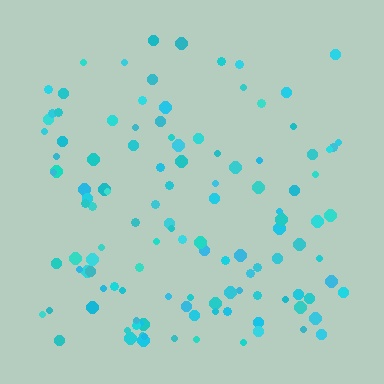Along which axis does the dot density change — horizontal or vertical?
Vertical.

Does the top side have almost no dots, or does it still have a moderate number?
Still a moderate number, just noticeably fewer than the bottom.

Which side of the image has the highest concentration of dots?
The bottom.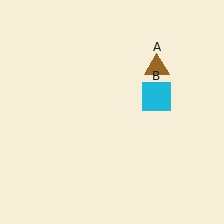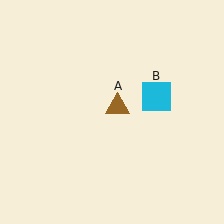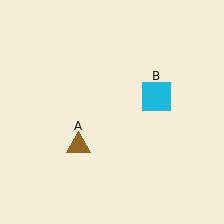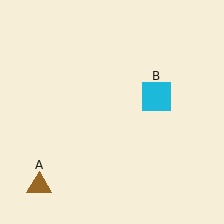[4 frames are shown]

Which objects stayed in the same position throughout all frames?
Cyan square (object B) remained stationary.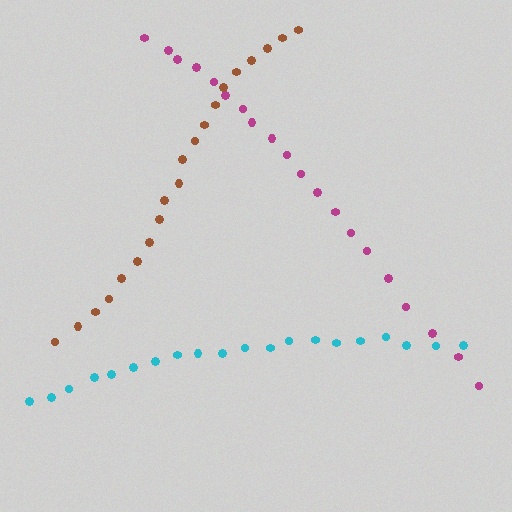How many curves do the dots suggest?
There are 3 distinct paths.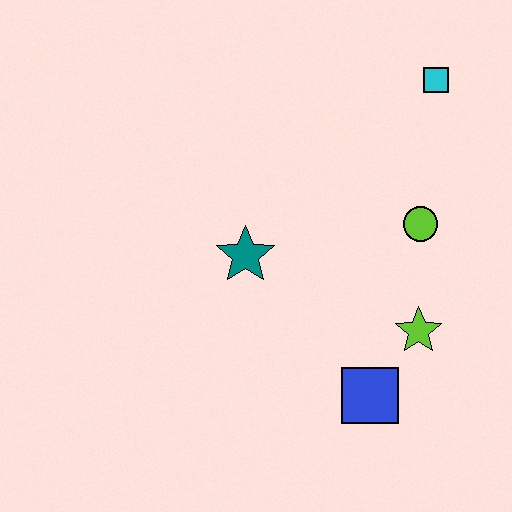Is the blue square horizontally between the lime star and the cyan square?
No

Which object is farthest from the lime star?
The cyan square is farthest from the lime star.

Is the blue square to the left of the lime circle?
Yes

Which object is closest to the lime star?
The blue square is closest to the lime star.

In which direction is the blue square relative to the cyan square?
The blue square is below the cyan square.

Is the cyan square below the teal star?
No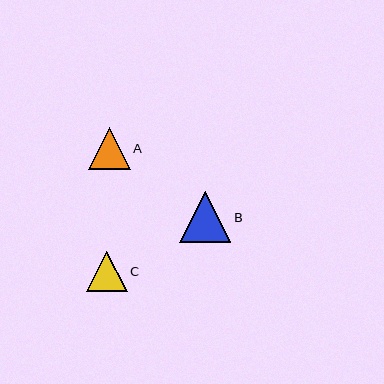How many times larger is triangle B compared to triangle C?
Triangle B is approximately 1.3 times the size of triangle C.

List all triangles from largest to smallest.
From largest to smallest: B, A, C.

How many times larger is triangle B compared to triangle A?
Triangle B is approximately 1.2 times the size of triangle A.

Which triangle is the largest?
Triangle B is the largest with a size of approximately 51 pixels.